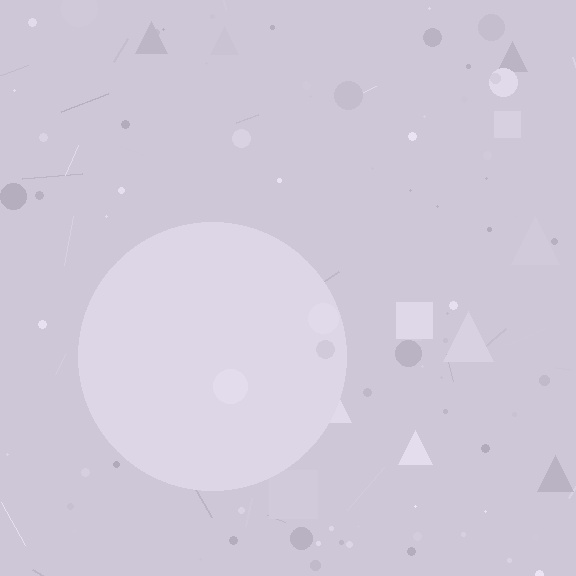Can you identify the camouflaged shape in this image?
The camouflaged shape is a circle.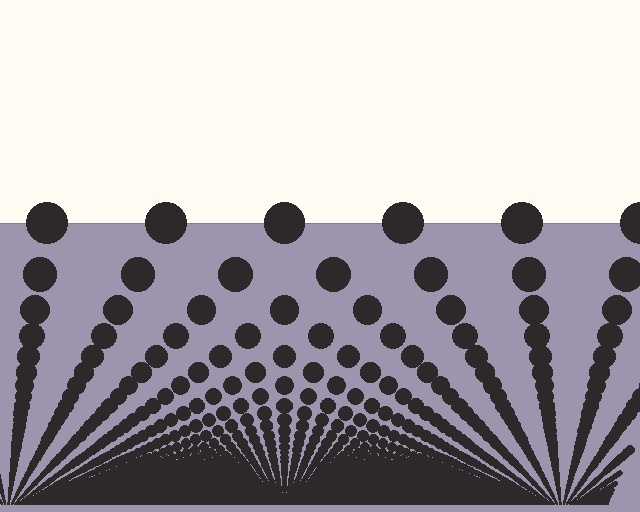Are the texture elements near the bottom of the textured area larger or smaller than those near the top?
Smaller. The gradient is inverted — elements near the bottom are smaller and denser.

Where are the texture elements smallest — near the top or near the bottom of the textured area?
Near the bottom.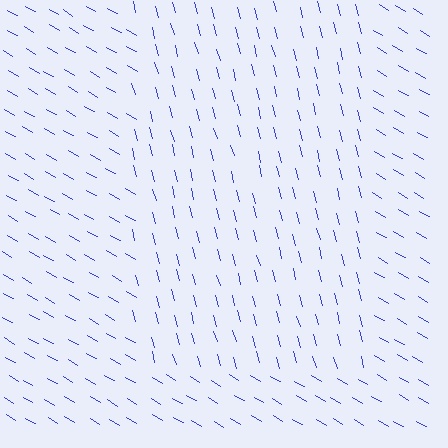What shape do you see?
I see a rectangle.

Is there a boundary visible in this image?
Yes, there is a texture boundary formed by a change in line orientation.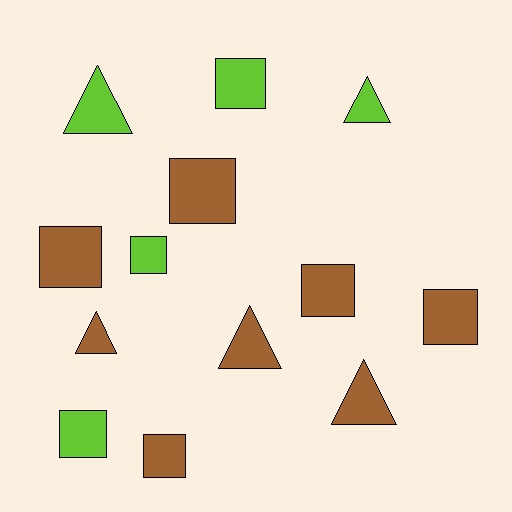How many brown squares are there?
There are 5 brown squares.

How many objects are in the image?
There are 13 objects.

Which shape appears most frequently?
Square, with 8 objects.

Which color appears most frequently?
Brown, with 8 objects.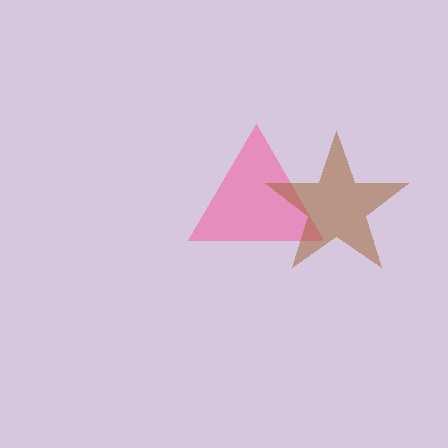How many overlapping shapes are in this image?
There are 2 overlapping shapes in the image.